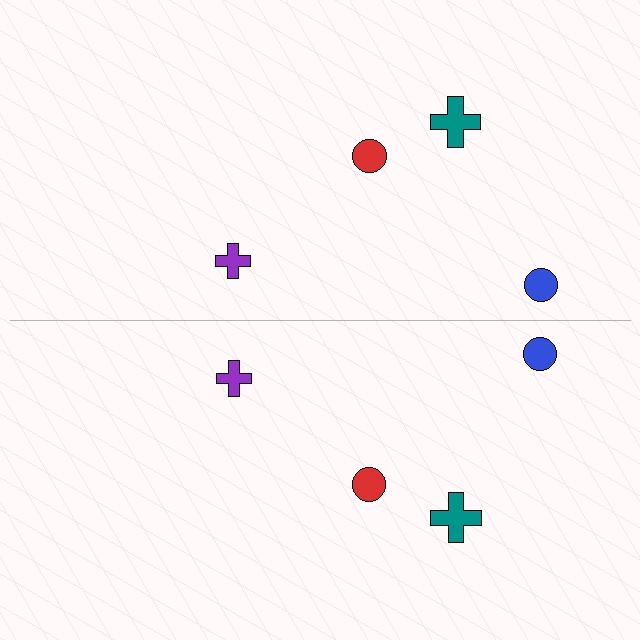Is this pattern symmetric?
Yes, this pattern has bilateral (reflection) symmetry.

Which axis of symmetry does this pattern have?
The pattern has a horizontal axis of symmetry running through the center of the image.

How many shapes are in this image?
There are 8 shapes in this image.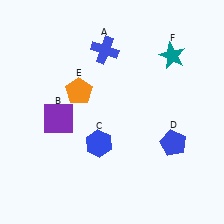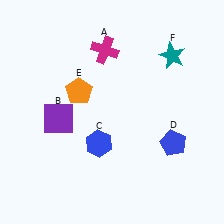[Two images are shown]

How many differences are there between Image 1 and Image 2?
There is 1 difference between the two images.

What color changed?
The cross (A) changed from blue in Image 1 to magenta in Image 2.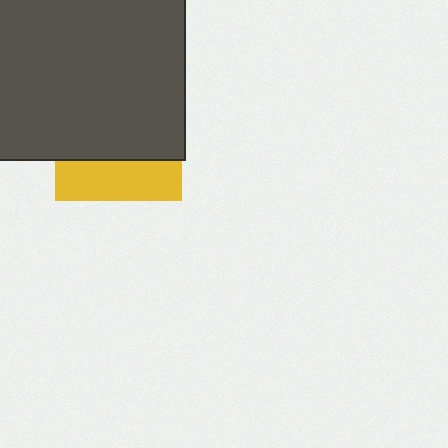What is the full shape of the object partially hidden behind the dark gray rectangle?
The partially hidden object is a yellow square.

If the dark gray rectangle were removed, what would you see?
You would see the complete yellow square.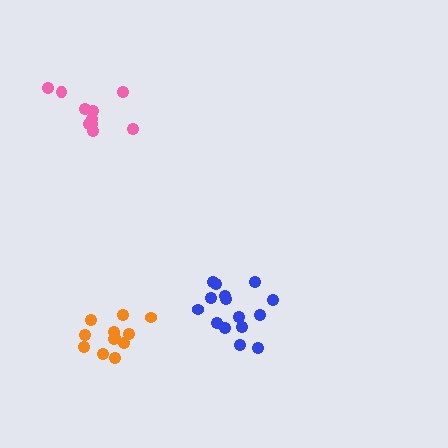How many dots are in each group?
Group 1: 10 dots, Group 2: 12 dots, Group 3: 15 dots (37 total).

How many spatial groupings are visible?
There are 3 spatial groupings.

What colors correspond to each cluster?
The clusters are colored: pink, orange, blue.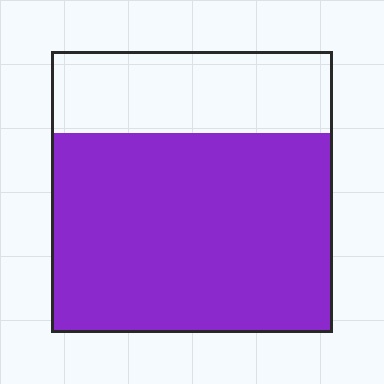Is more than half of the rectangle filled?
Yes.